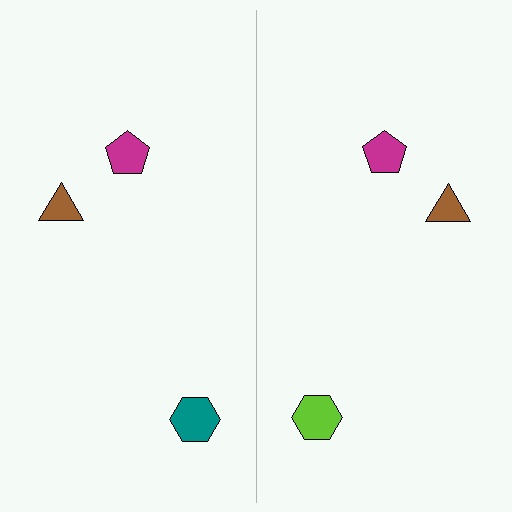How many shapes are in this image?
There are 6 shapes in this image.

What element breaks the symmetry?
The lime hexagon on the right side breaks the symmetry — its mirror counterpart is teal.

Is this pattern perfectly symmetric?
No, the pattern is not perfectly symmetric. The lime hexagon on the right side breaks the symmetry — its mirror counterpart is teal.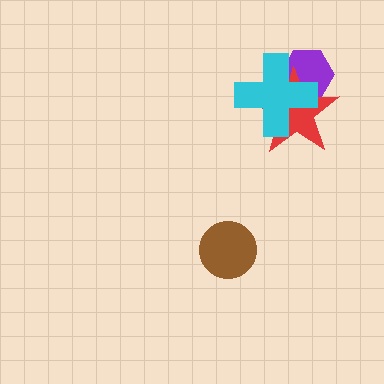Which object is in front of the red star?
The cyan cross is in front of the red star.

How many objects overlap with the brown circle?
0 objects overlap with the brown circle.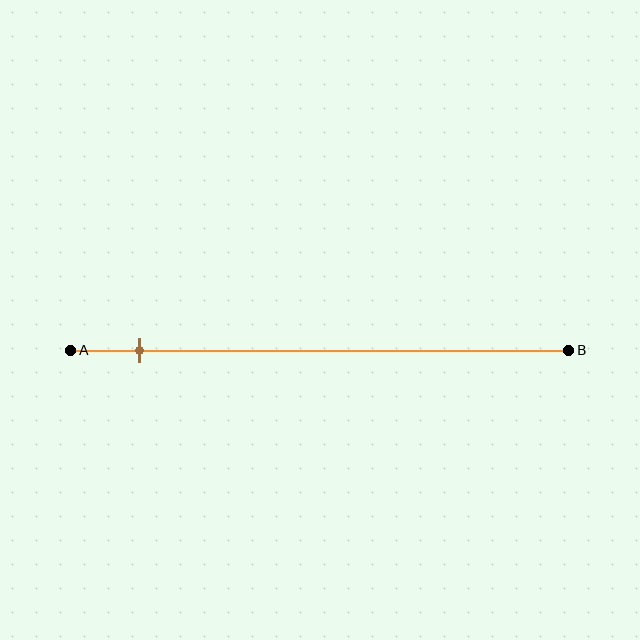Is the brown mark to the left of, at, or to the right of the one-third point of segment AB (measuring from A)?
The brown mark is to the left of the one-third point of segment AB.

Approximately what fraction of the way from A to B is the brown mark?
The brown mark is approximately 15% of the way from A to B.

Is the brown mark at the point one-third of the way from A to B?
No, the mark is at about 15% from A, not at the 33% one-third point.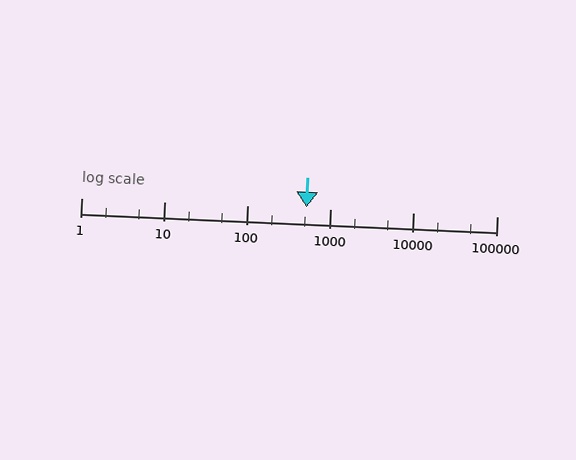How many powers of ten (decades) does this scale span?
The scale spans 5 decades, from 1 to 100000.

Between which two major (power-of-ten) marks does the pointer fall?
The pointer is between 100 and 1000.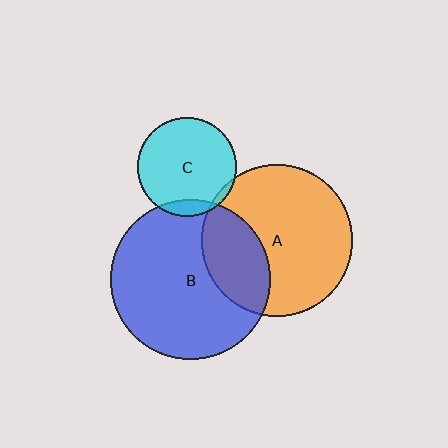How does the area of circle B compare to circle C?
Approximately 2.6 times.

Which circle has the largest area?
Circle B (blue).